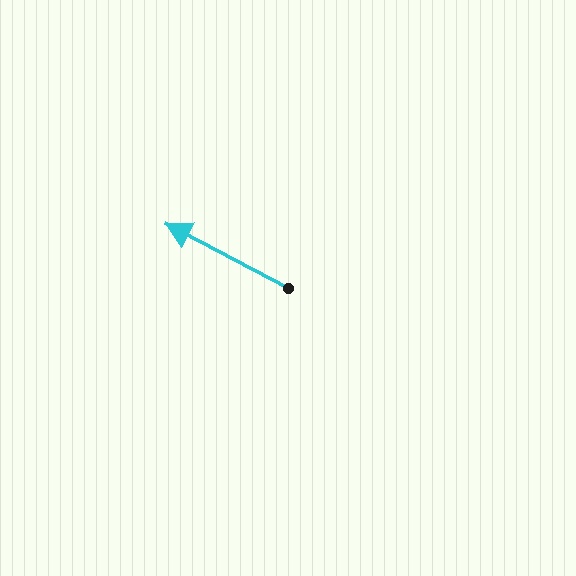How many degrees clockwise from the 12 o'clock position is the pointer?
Approximately 298 degrees.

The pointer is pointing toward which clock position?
Roughly 10 o'clock.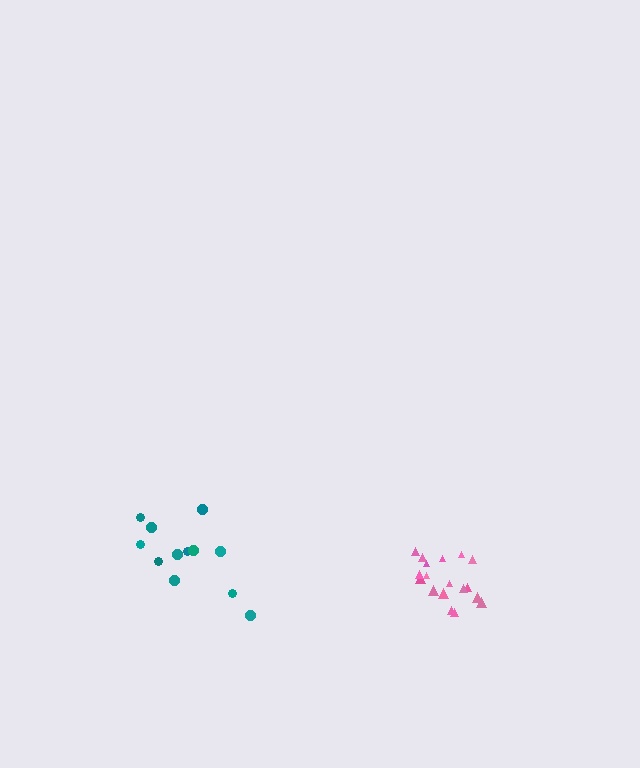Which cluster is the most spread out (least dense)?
Teal.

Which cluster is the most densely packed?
Pink.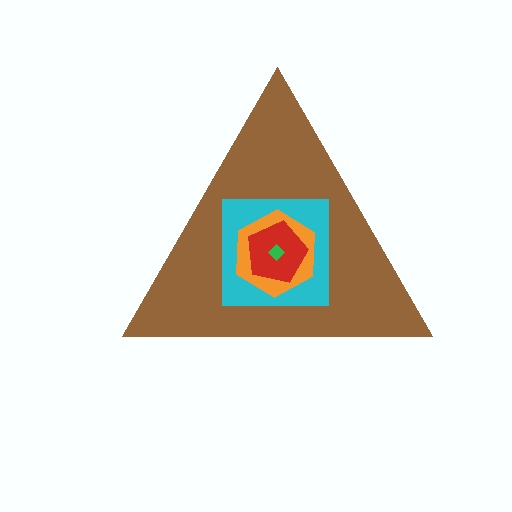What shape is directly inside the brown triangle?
The cyan square.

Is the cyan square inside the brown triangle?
Yes.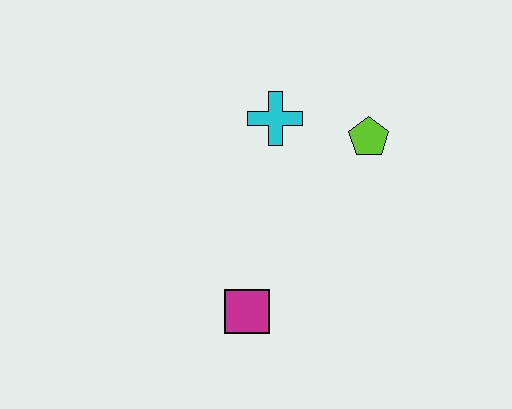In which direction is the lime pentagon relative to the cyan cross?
The lime pentagon is to the right of the cyan cross.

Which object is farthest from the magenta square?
The lime pentagon is farthest from the magenta square.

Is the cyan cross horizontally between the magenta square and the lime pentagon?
Yes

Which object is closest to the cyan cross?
The lime pentagon is closest to the cyan cross.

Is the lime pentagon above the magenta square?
Yes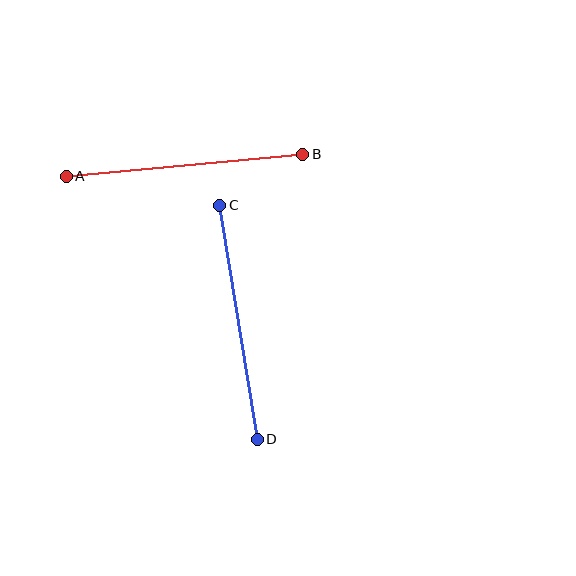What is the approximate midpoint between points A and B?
The midpoint is at approximately (184, 165) pixels.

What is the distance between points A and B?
The distance is approximately 237 pixels.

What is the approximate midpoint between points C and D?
The midpoint is at approximately (238, 322) pixels.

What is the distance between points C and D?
The distance is approximately 237 pixels.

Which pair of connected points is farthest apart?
Points A and B are farthest apart.